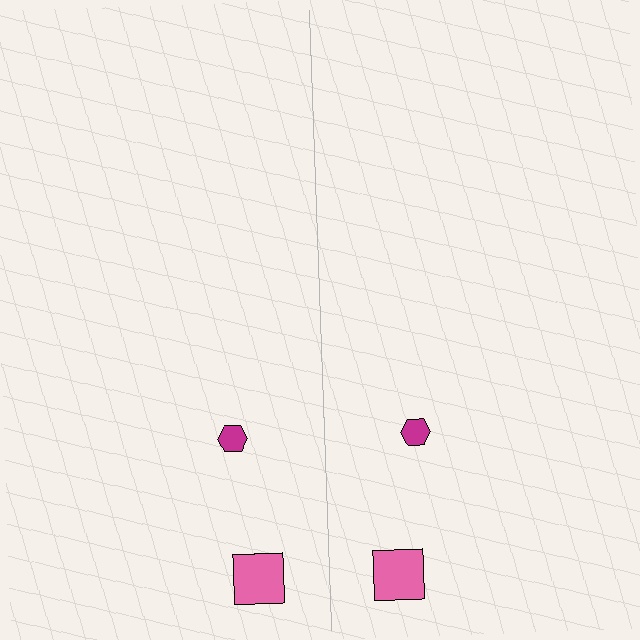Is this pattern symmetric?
Yes, this pattern has bilateral (reflection) symmetry.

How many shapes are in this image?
There are 4 shapes in this image.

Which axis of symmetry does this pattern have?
The pattern has a vertical axis of symmetry running through the center of the image.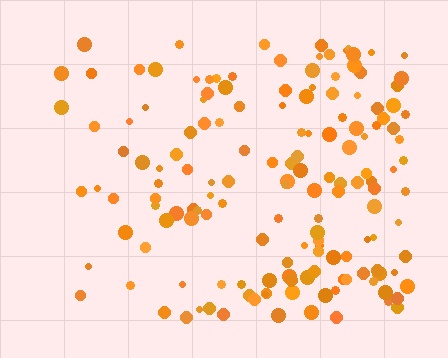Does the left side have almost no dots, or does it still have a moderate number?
Still a moderate number, just noticeably fewer than the right.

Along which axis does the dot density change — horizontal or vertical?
Horizontal.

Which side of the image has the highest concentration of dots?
The right.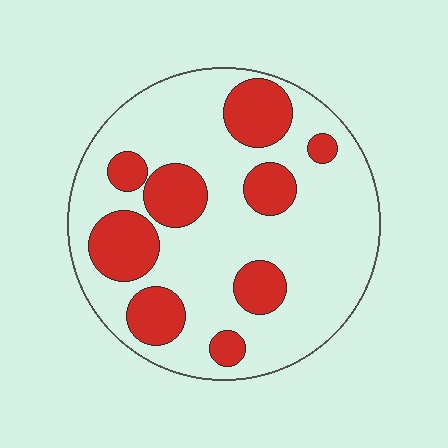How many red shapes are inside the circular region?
9.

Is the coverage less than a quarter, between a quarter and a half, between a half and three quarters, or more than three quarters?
Between a quarter and a half.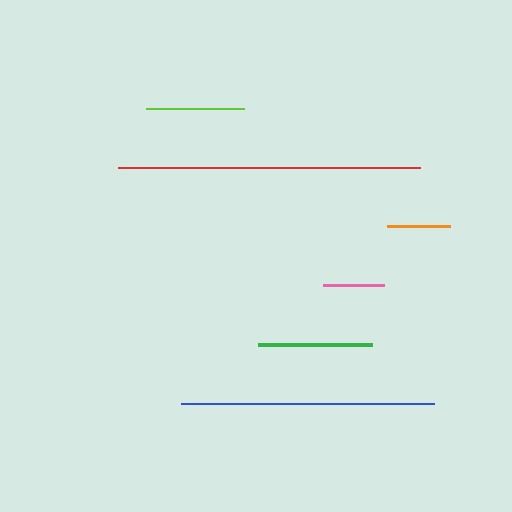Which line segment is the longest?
The red line is the longest at approximately 303 pixels.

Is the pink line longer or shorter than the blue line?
The blue line is longer than the pink line.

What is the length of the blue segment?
The blue segment is approximately 252 pixels long.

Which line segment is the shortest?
The pink line is the shortest at approximately 61 pixels.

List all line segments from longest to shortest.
From longest to shortest: red, blue, green, lime, orange, pink.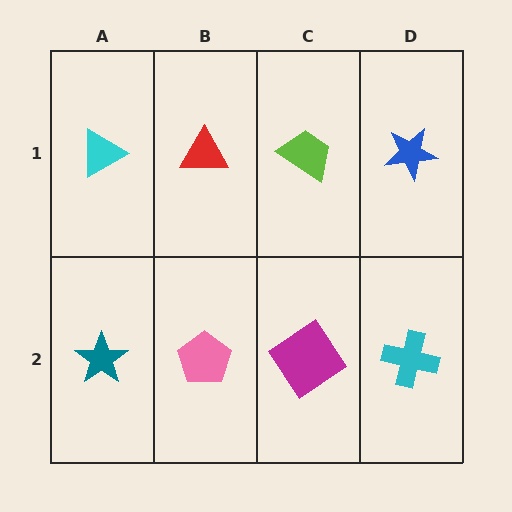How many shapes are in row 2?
4 shapes.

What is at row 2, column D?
A cyan cross.